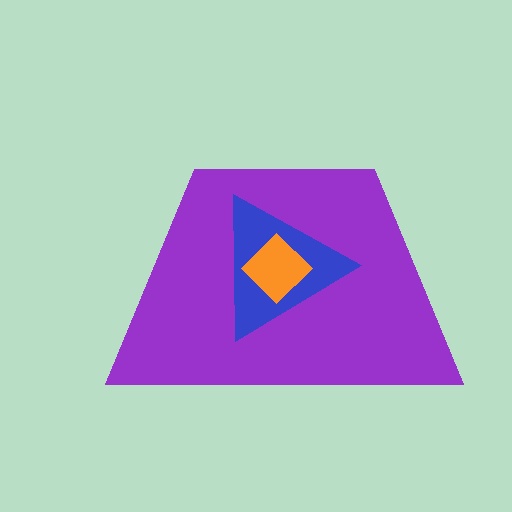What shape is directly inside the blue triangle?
The orange diamond.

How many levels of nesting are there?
3.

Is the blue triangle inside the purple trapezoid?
Yes.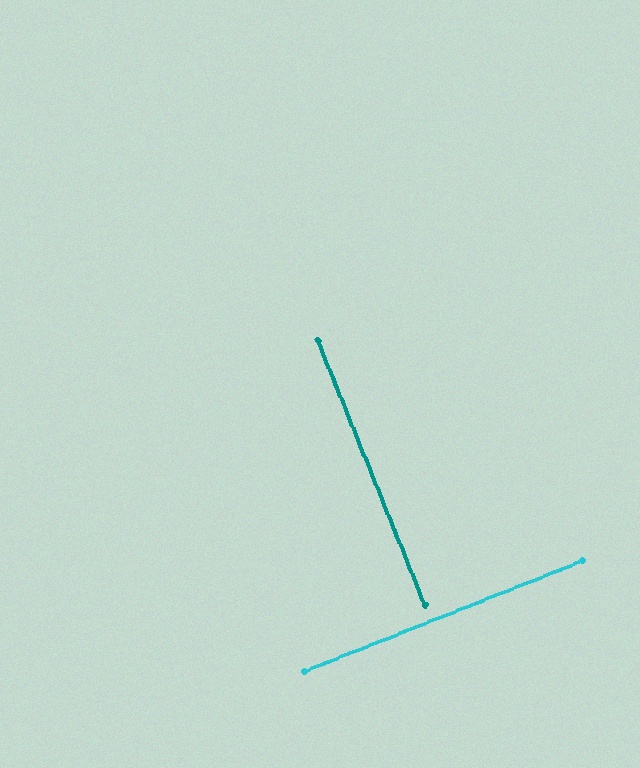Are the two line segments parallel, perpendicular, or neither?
Perpendicular — they meet at approximately 90°.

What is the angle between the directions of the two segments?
Approximately 90 degrees.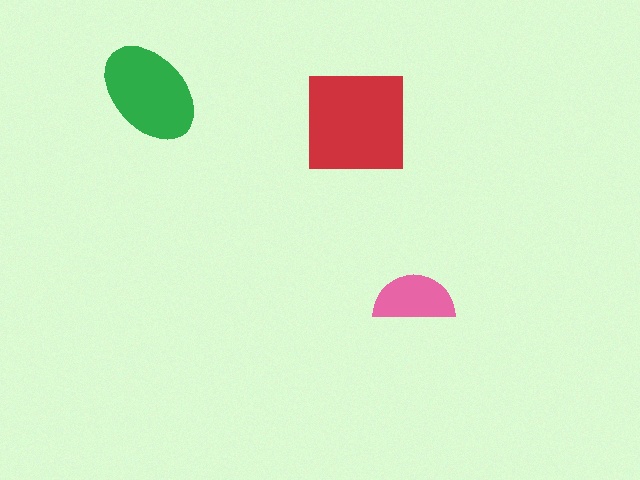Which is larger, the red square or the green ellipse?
The red square.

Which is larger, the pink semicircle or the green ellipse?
The green ellipse.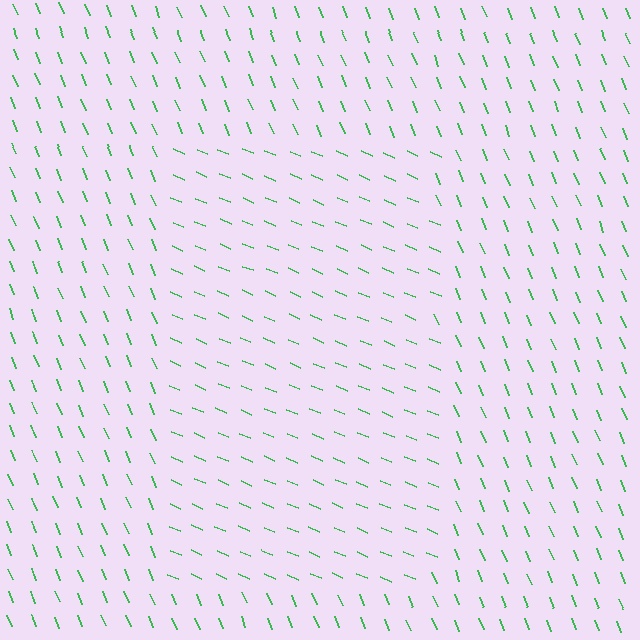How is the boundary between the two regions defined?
The boundary is defined purely by a change in line orientation (approximately 45 degrees difference). All lines are the same color and thickness.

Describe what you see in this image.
The image is filled with small green line segments. A rectangle region in the image has lines oriented differently from the surrounding lines, creating a visible texture boundary.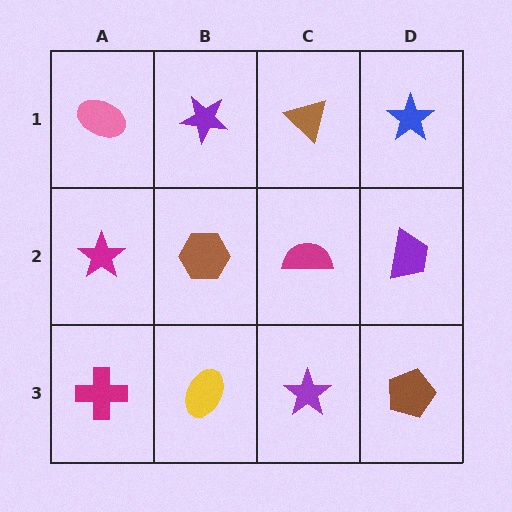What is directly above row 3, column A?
A magenta star.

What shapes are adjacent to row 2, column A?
A pink ellipse (row 1, column A), a magenta cross (row 3, column A), a brown hexagon (row 2, column B).